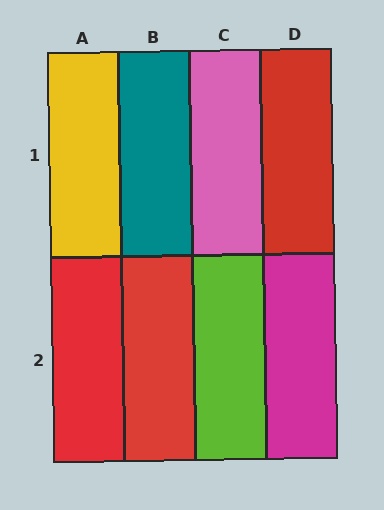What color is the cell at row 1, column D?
Red.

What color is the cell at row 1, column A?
Yellow.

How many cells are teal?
1 cell is teal.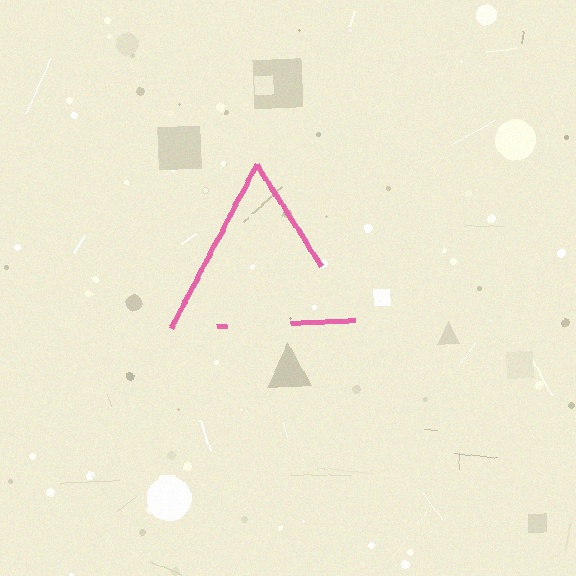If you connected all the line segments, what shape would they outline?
They would outline a triangle.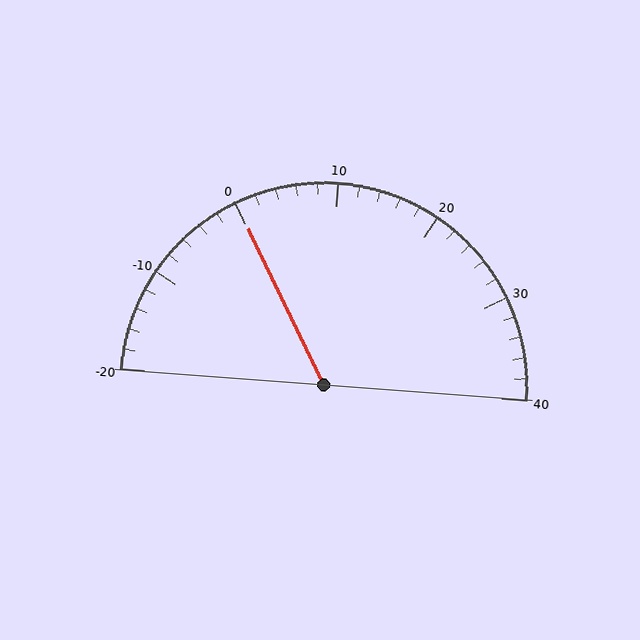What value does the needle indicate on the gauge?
The needle indicates approximately 0.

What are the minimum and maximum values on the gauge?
The gauge ranges from -20 to 40.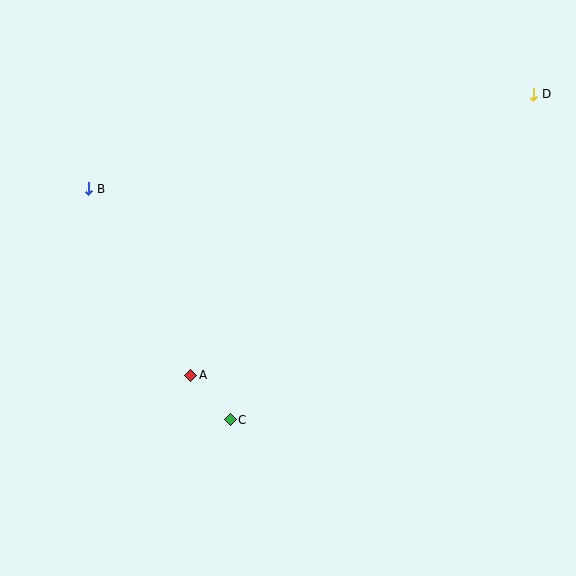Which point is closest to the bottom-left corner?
Point A is closest to the bottom-left corner.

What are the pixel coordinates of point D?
Point D is at (534, 94).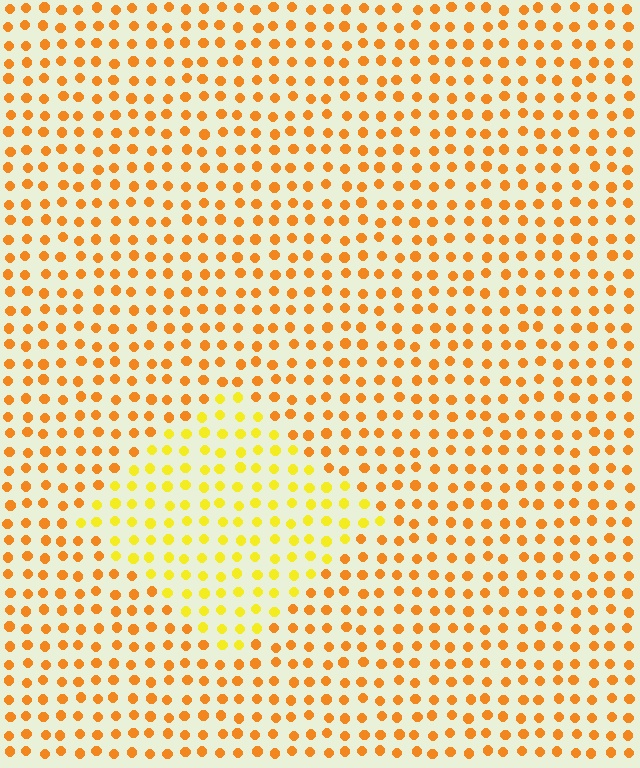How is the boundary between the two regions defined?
The boundary is defined purely by a slight shift in hue (about 29 degrees). Spacing, size, and orientation are identical on both sides.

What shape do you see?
I see a diamond.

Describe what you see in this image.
The image is filled with small orange elements in a uniform arrangement. A diamond-shaped region is visible where the elements are tinted to a slightly different hue, forming a subtle color boundary.